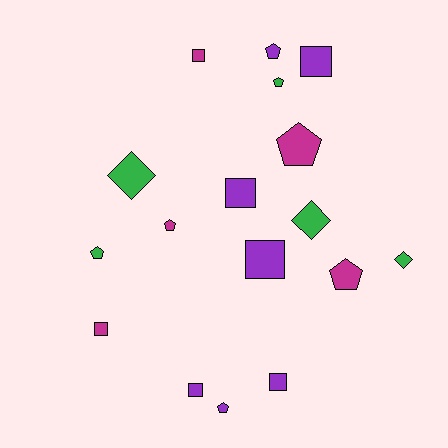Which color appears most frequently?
Purple, with 7 objects.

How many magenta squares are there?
There are 2 magenta squares.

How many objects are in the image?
There are 17 objects.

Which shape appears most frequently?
Square, with 7 objects.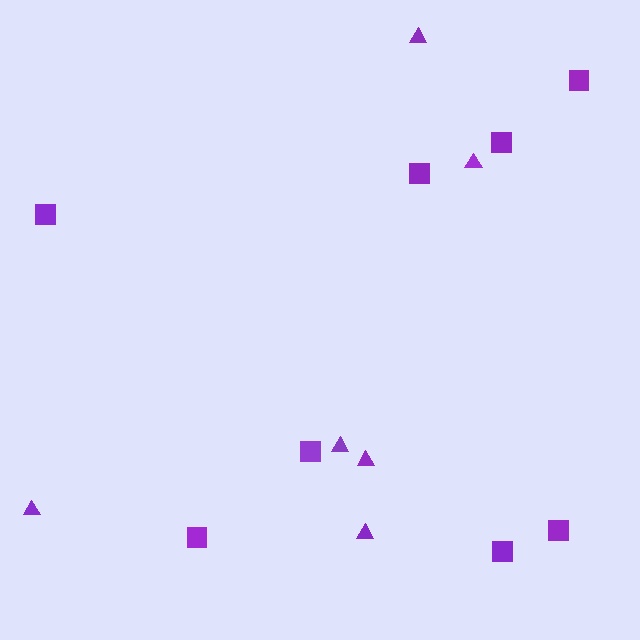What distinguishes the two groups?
There are 2 groups: one group of triangles (6) and one group of squares (8).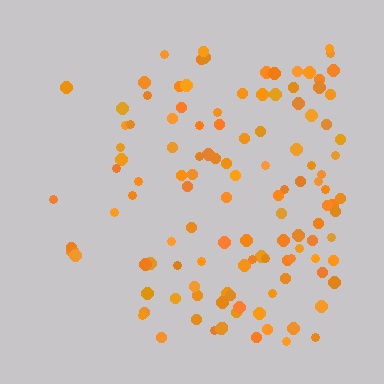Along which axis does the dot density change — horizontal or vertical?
Horizontal.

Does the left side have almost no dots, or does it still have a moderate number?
Still a moderate number, just noticeably fewer than the right.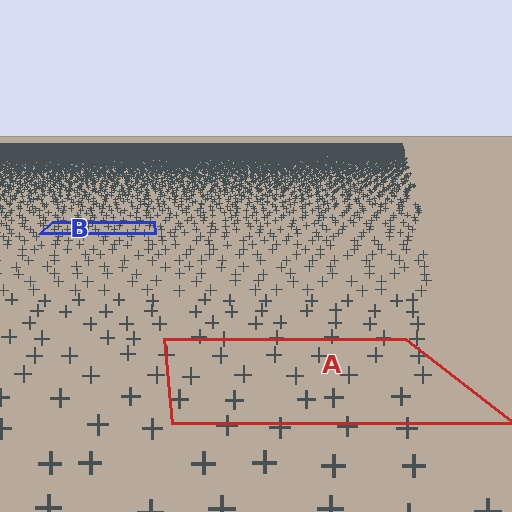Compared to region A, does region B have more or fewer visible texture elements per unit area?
Region B has more texture elements per unit area — they are packed more densely because it is farther away.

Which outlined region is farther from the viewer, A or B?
Region B is farther from the viewer — the texture elements inside it appear smaller and more densely packed.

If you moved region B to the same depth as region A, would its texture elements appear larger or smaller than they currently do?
They would appear larger. At a closer depth, the same texture elements are projected at a bigger on-screen size.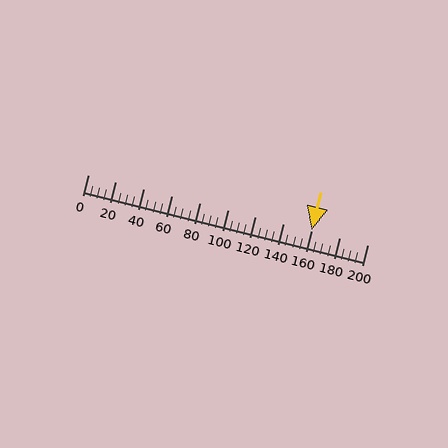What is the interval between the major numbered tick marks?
The major tick marks are spaced 20 units apart.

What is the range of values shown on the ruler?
The ruler shows values from 0 to 200.